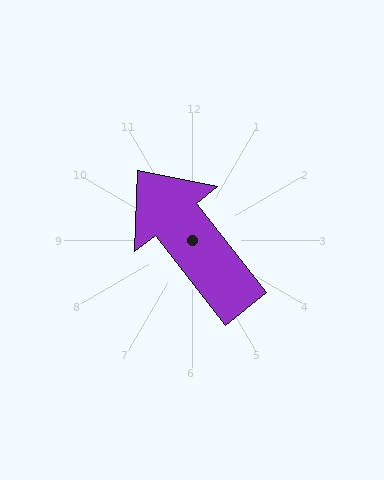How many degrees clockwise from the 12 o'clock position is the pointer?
Approximately 322 degrees.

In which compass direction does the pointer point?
Northwest.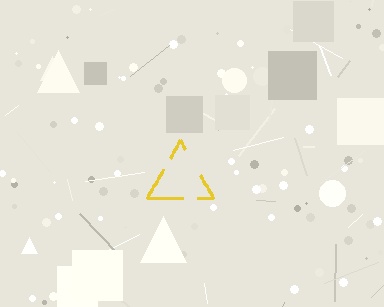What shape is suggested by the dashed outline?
The dashed outline suggests a triangle.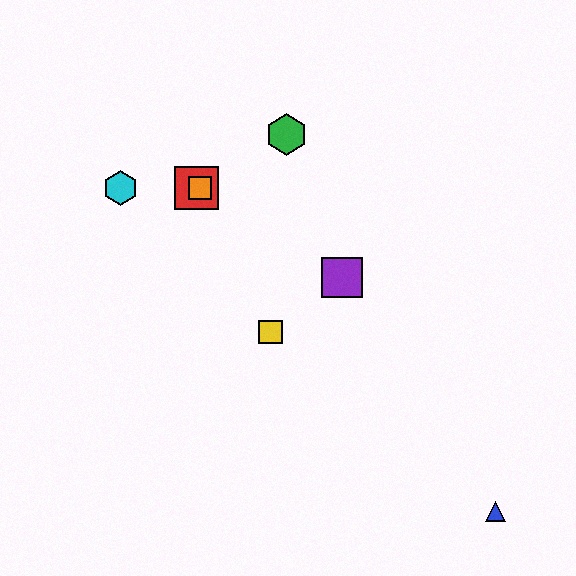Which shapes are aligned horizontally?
The red square, the orange square, the cyan hexagon are aligned horizontally.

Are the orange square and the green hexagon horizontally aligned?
No, the orange square is at y≈188 and the green hexagon is at y≈134.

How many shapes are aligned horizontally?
3 shapes (the red square, the orange square, the cyan hexagon) are aligned horizontally.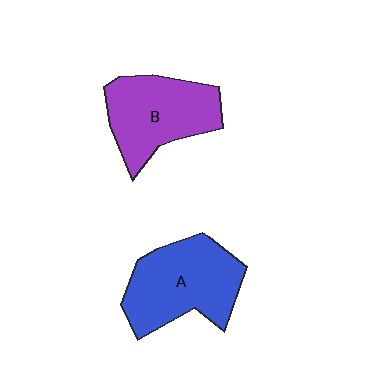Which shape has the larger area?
Shape A (blue).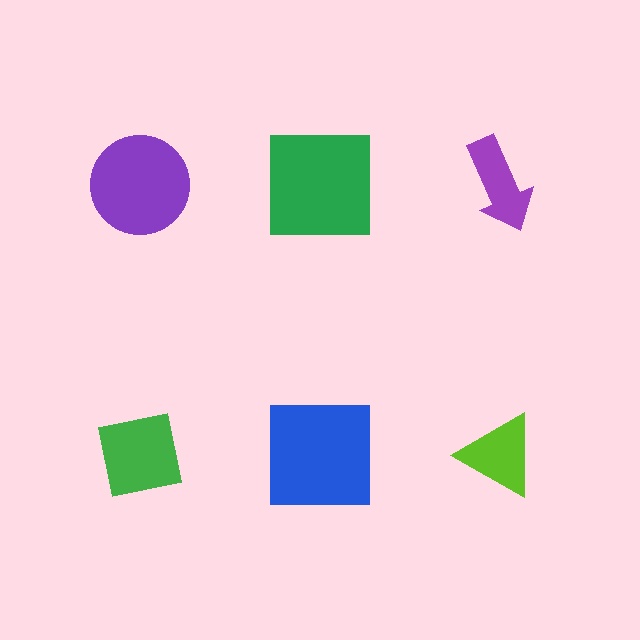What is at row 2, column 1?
A green square.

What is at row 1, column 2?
A green square.